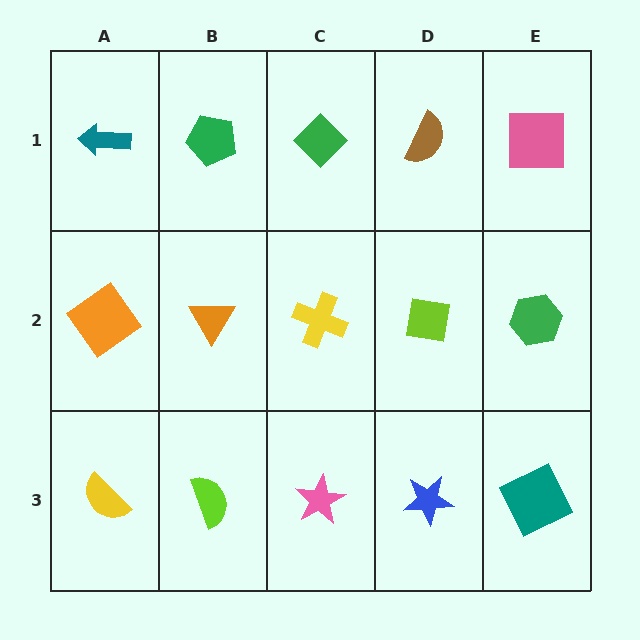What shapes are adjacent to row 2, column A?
A teal arrow (row 1, column A), a yellow semicircle (row 3, column A), an orange triangle (row 2, column B).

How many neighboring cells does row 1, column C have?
3.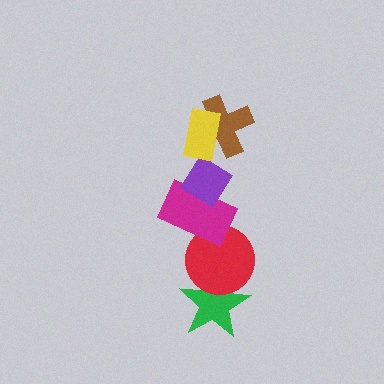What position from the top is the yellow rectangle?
The yellow rectangle is 1st from the top.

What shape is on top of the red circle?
The magenta rectangle is on top of the red circle.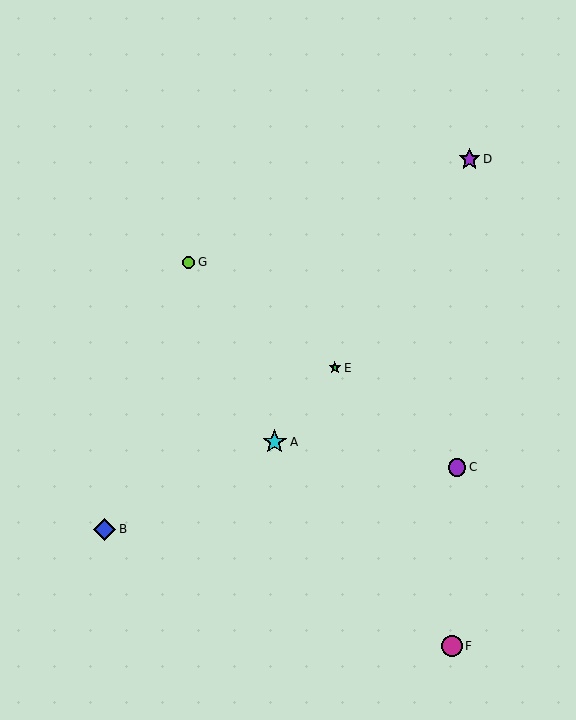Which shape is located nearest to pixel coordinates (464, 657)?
The magenta circle (labeled F) at (452, 646) is nearest to that location.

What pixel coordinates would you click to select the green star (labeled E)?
Click at (335, 368) to select the green star E.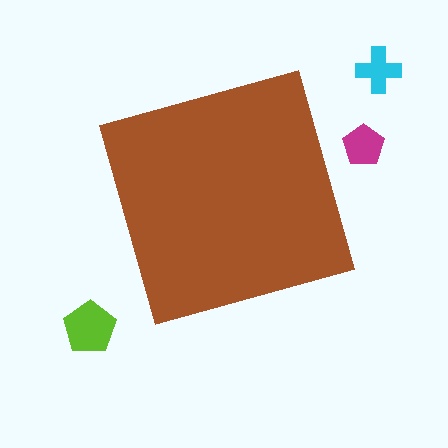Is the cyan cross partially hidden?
No, the cyan cross is fully visible.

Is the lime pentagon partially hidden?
No, the lime pentagon is fully visible.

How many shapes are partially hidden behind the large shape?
0 shapes are partially hidden.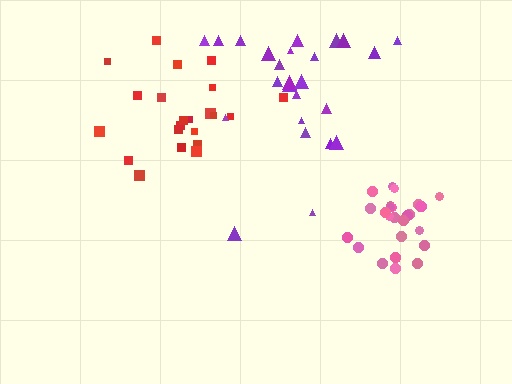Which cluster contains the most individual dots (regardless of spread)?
Pink (27).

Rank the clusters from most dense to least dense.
pink, red, purple.